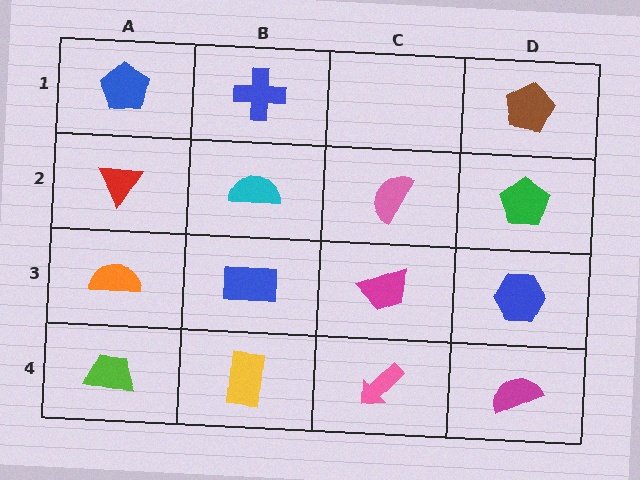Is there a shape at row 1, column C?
No, that cell is empty.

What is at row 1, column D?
A brown pentagon.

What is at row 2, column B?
A cyan semicircle.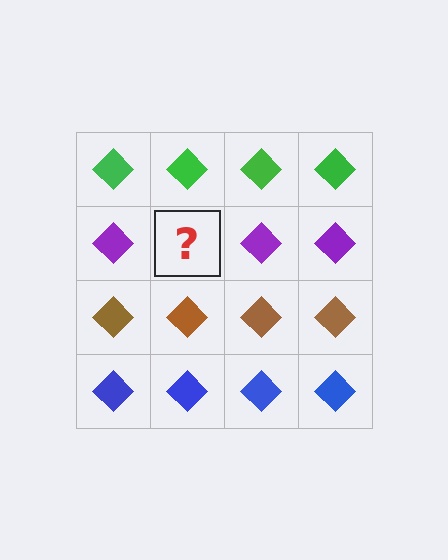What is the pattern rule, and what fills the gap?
The rule is that each row has a consistent color. The gap should be filled with a purple diamond.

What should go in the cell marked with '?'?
The missing cell should contain a purple diamond.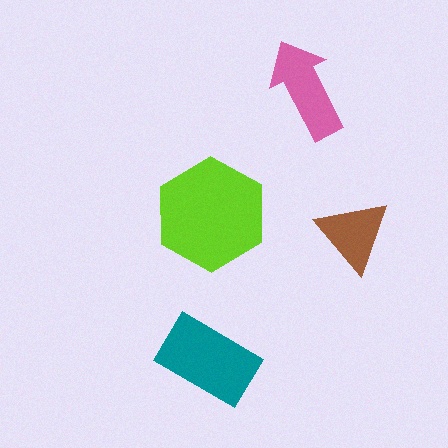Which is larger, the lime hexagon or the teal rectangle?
The lime hexagon.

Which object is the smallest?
The brown triangle.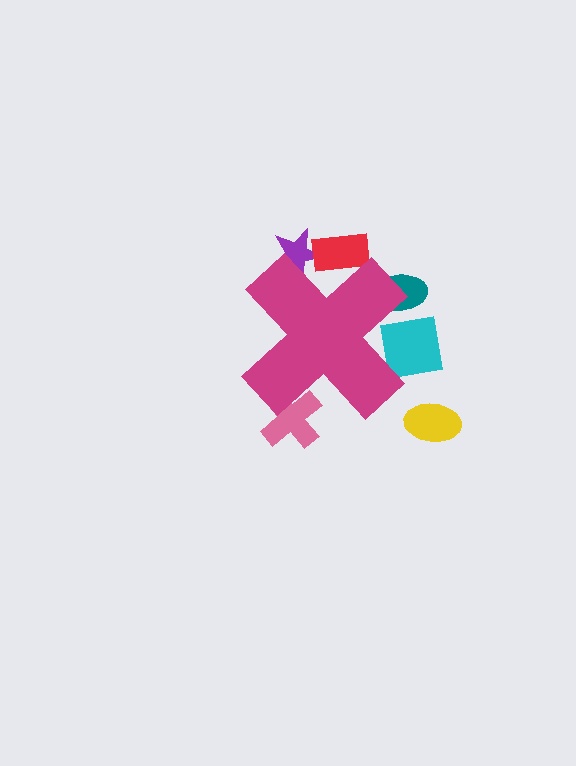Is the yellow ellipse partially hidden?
No, the yellow ellipse is fully visible.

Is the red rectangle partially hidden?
Yes, the red rectangle is partially hidden behind the magenta cross.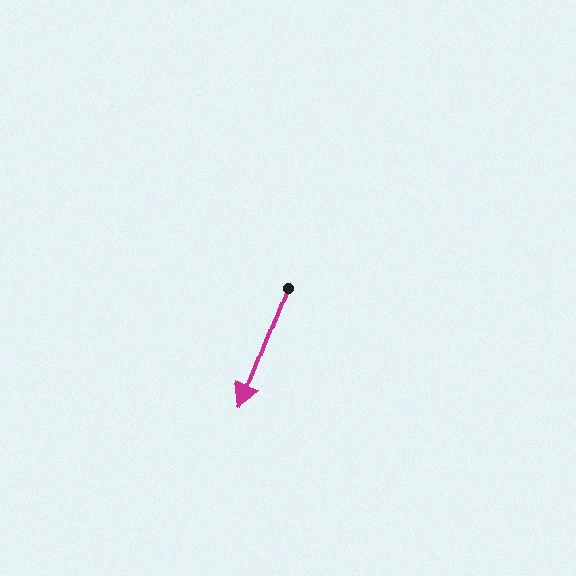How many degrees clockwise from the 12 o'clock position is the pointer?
Approximately 201 degrees.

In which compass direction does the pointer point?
South.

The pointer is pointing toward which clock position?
Roughly 7 o'clock.